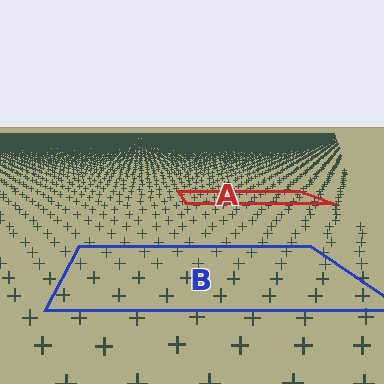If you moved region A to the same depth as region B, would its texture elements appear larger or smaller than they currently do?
They would appear larger. At a closer depth, the same texture elements are projected at a bigger on-screen size.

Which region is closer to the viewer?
Region B is closer. The texture elements there are larger and more spread out.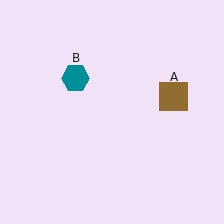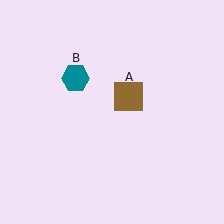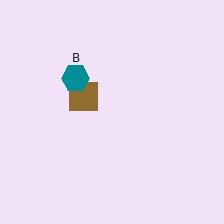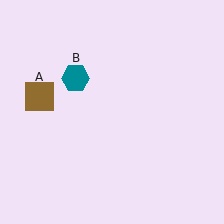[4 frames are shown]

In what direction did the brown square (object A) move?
The brown square (object A) moved left.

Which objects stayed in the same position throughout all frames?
Teal hexagon (object B) remained stationary.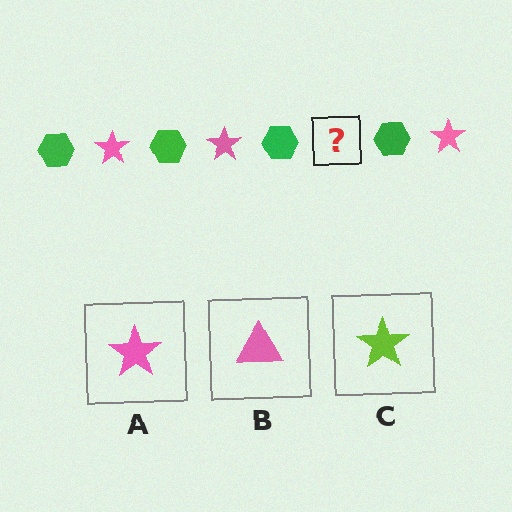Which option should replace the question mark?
Option A.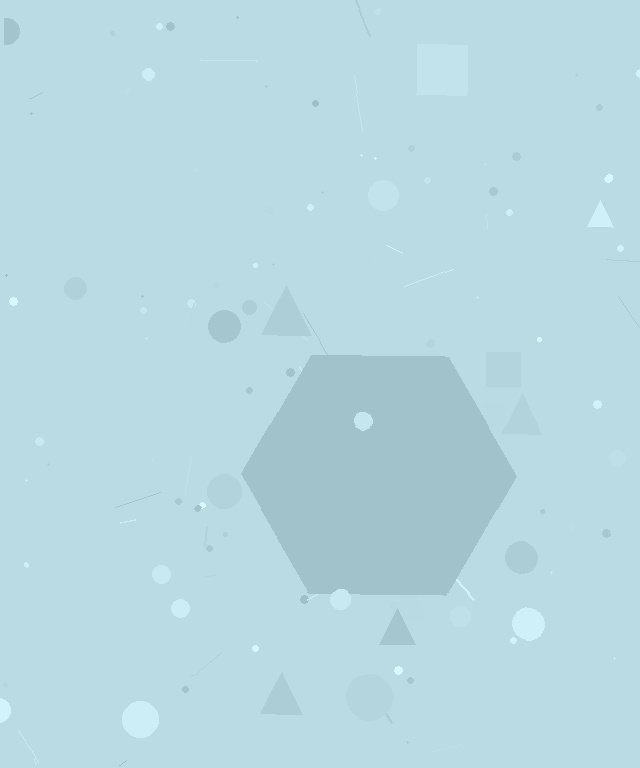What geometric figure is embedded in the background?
A hexagon is embedded in the background.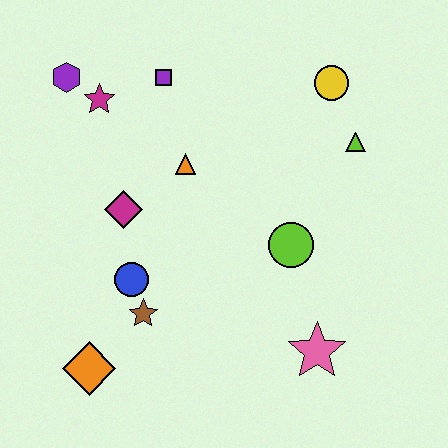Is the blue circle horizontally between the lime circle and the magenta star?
Yes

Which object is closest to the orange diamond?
The brown star is closest to the orange diamond.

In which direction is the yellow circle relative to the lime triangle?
The yellow circle is above the lime triangle.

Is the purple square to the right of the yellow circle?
No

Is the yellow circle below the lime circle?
No